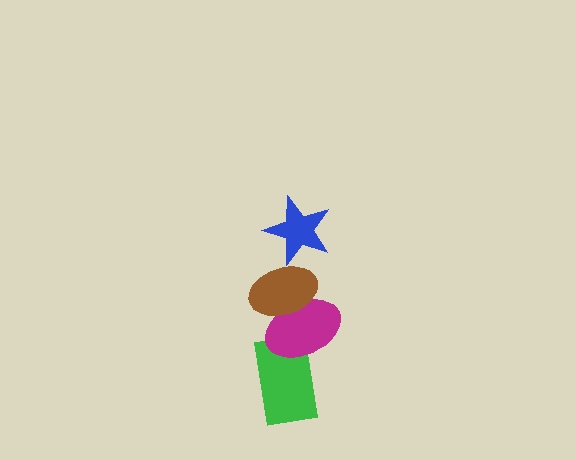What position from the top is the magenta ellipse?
The magenta ellipse is 3rd from the top.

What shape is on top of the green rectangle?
The magenta ellipse is on top of the green rectangle.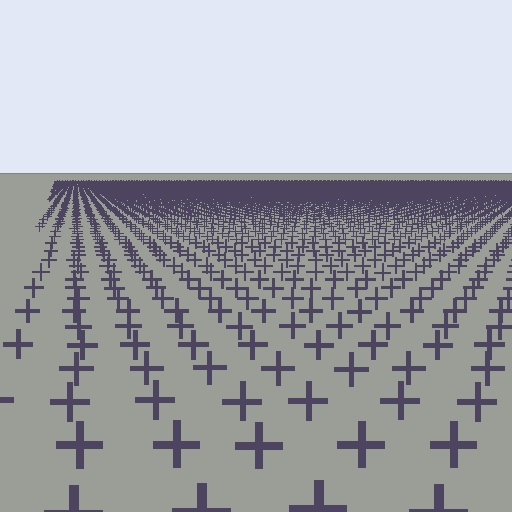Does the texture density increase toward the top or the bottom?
Density increases toward the top.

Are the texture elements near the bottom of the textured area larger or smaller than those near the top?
Larger. Near the bottom, elements are closer to the viewer and appear at a bigger on-screen size.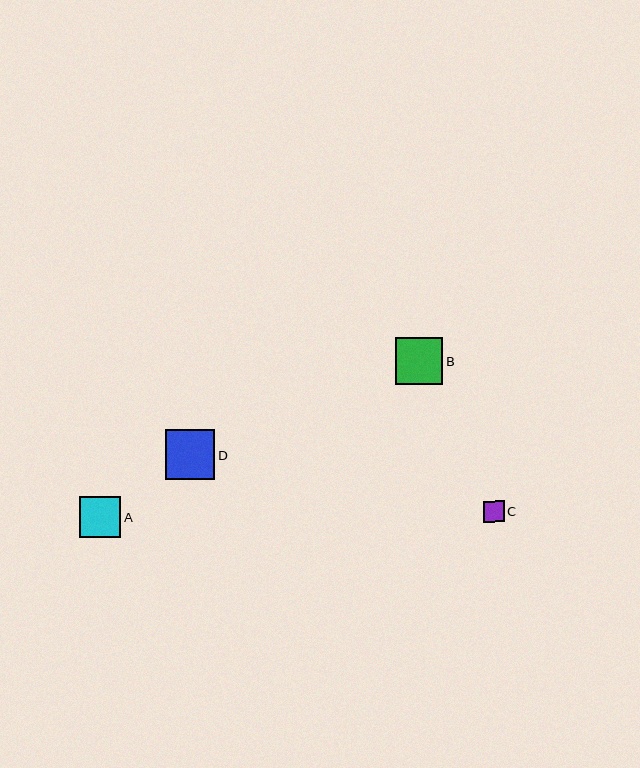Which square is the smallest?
Square C is the smallest with a size of approximately 21 pixels.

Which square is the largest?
Square D is the largest with a size of approximately 50 pixels.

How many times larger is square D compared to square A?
Square D is approximately 1.2 times the size of square A.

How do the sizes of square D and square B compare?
Square D and square B are approximately the same size.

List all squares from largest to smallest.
From largest to smallest: D, B, A, C.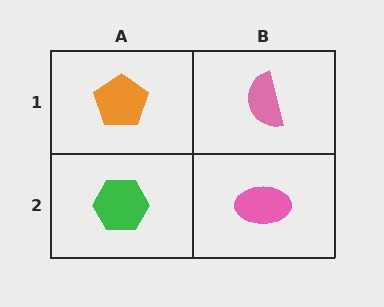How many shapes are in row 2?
2 shapes.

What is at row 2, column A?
A green hexagon.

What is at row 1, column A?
An orange pentagon.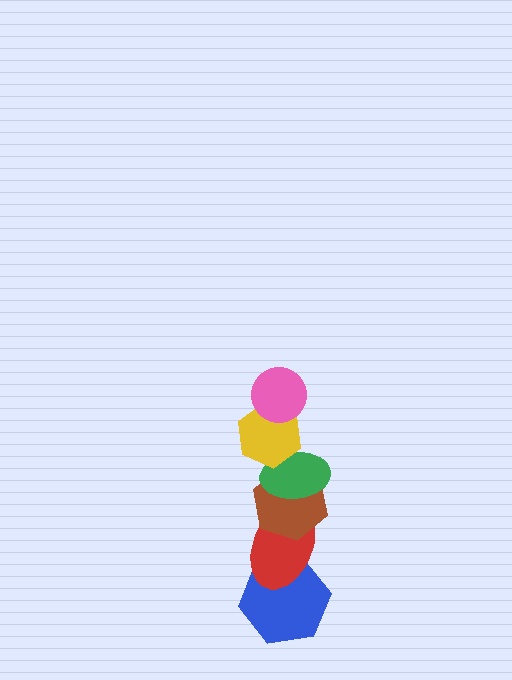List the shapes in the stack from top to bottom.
From top to bottom: the pink circle, the yellow hexagon, the green ellipse, the brown hexagon, the red ellipse, the blue hexagon.